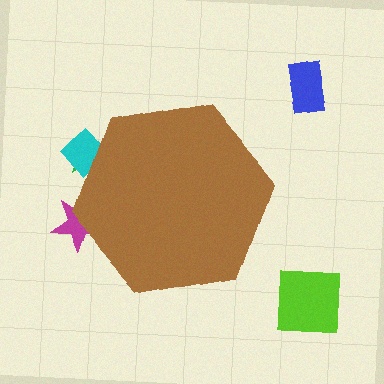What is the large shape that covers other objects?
A brown hexagon.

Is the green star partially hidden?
Yes, the green star is partially hidden behind the brown hexagon.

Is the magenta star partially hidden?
Yes, the magenta star is partially hidden behind the brown hexagon.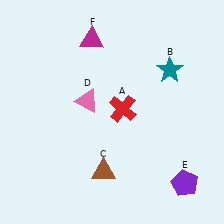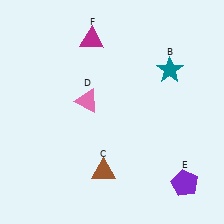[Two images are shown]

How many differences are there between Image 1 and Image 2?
There is 1 difference between the two images.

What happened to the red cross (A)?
The red cross (A) was removed in Image 2. It was in the top-right area of Image 1.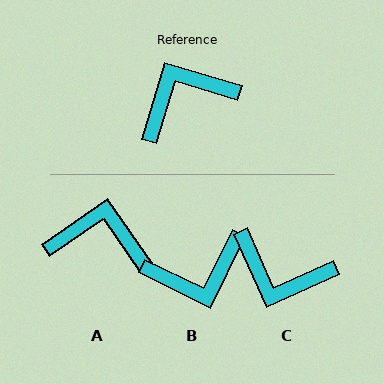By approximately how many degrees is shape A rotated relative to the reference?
Approximately 39 degrees clockwise.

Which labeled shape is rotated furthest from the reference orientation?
B, about 170 degrees away.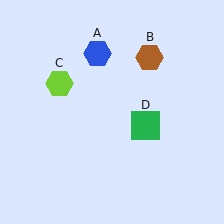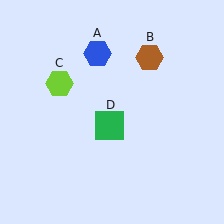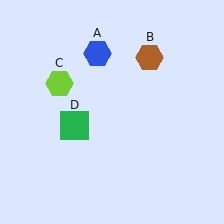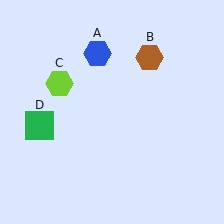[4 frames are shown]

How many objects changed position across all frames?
1 object changed position: green square (object D).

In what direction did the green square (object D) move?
The green square (object D) moved left.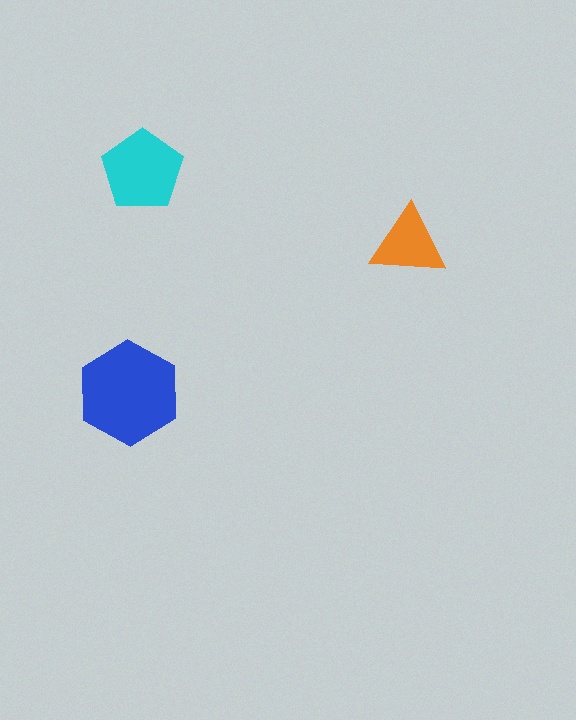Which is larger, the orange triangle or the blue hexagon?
The blue hexagon.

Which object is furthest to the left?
The blue hexagon is leftmost.